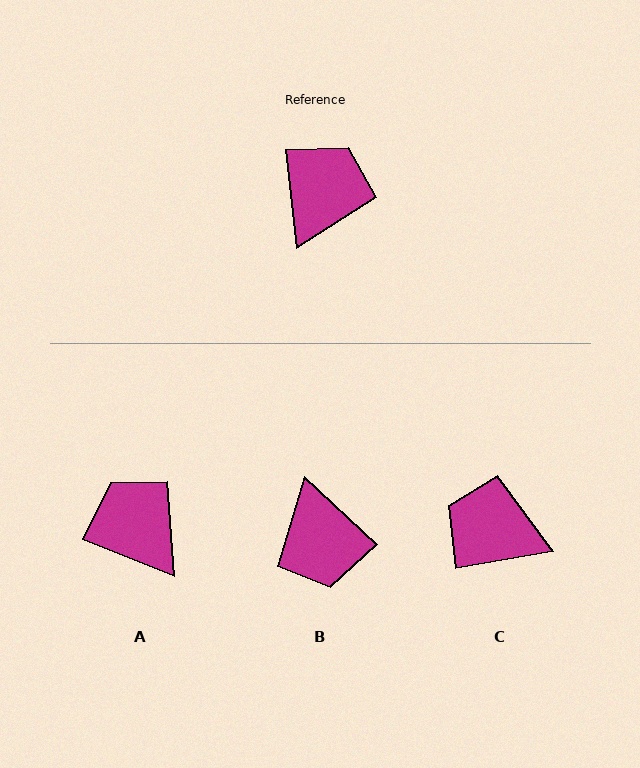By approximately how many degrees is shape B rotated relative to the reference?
Approximately 140 degrees clockwise.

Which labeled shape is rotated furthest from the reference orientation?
B, about 140 degrees away.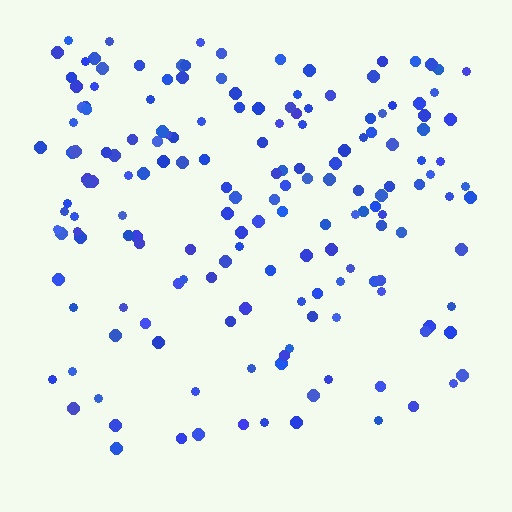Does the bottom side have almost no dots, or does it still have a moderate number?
Still a moderate number, just noticeably fewer than the top.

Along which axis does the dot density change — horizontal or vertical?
Vertical.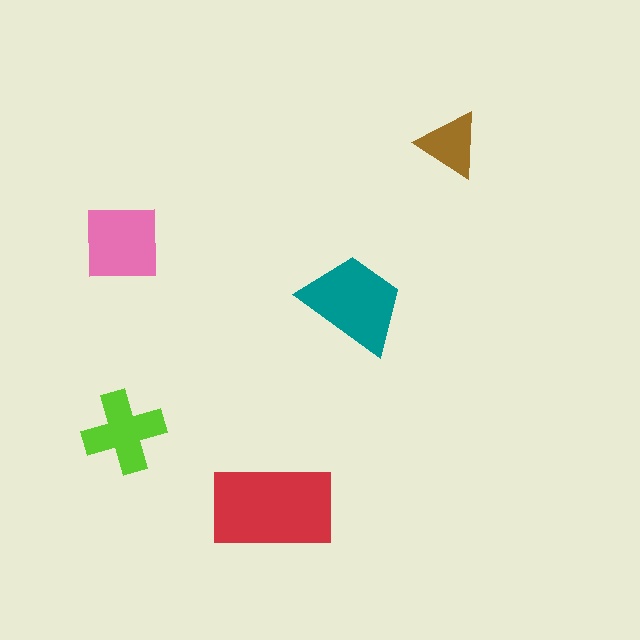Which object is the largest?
The red rectangle.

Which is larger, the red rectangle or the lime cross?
The red rectangle.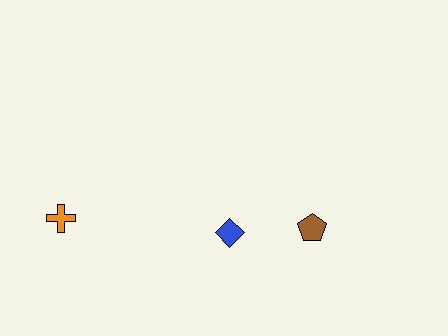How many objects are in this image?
There are 3 objects.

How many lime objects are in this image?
There are no lime objects.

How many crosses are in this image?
There is 1 cross.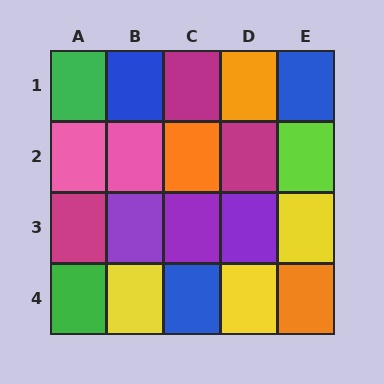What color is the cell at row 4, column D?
Yellow.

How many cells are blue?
3 cells are blue.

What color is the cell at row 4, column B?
Yellow.